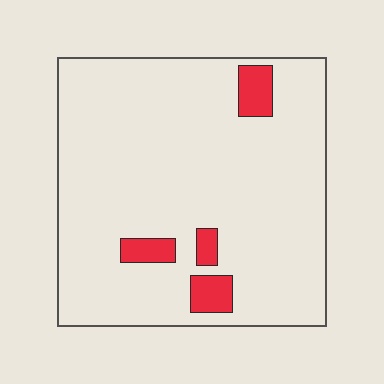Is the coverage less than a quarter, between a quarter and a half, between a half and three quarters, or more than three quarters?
Less than a quarter.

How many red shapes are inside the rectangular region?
4.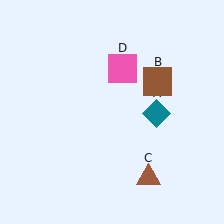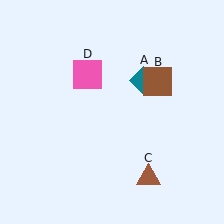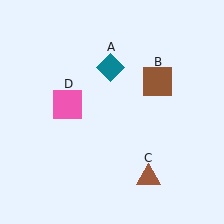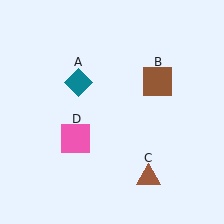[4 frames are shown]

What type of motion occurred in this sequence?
The teal diamond (object A), pink square (object D) rotated counterclockwise around the center of the scene.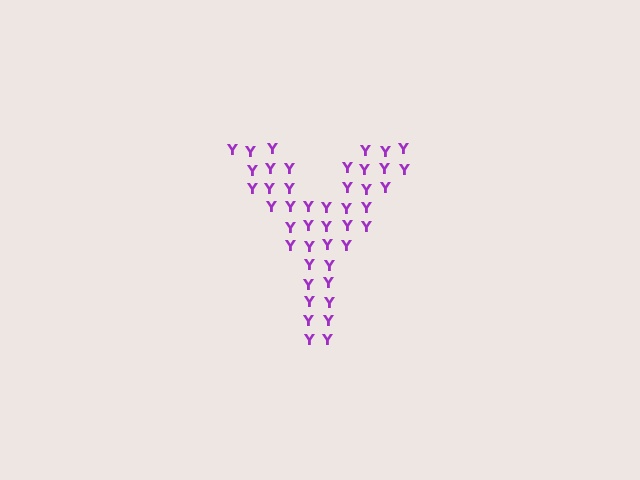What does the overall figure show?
The overall figure shows the letter Y.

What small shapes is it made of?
It is made of small letter Y's.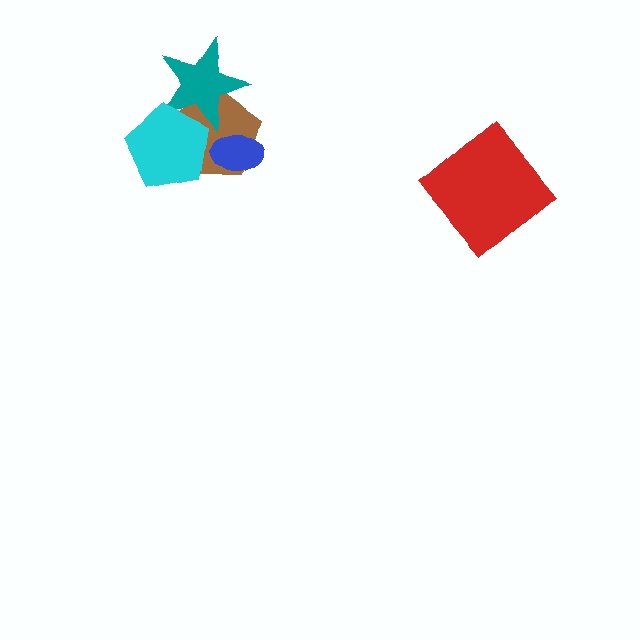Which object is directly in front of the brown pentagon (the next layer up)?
The blue ellipse is directly in front of the brown pentagon.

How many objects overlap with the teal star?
2 objects overlap with the teal star.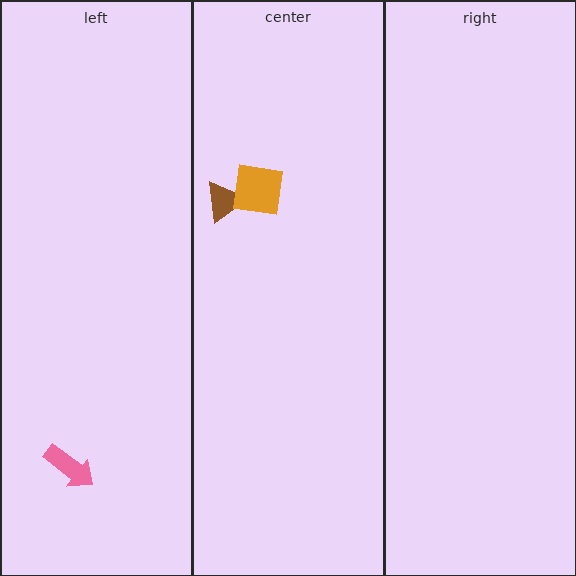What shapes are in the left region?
The pink arrow.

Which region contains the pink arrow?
The left region.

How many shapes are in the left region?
1.